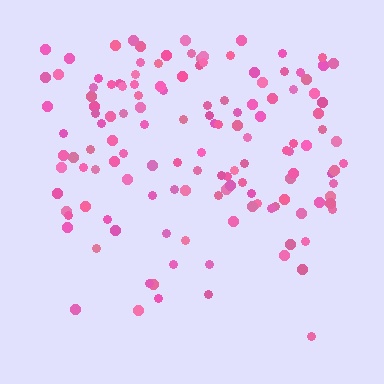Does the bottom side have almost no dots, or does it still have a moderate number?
Still a moderate number, just noticeably fewer than the top.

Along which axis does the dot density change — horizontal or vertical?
Vertical.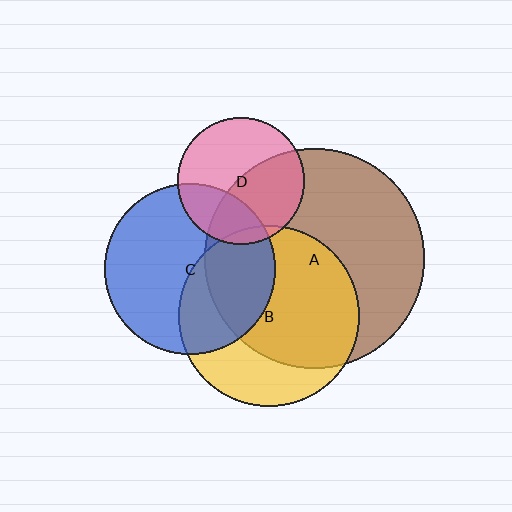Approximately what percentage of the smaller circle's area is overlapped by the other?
Approximately 5%.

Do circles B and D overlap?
Yes.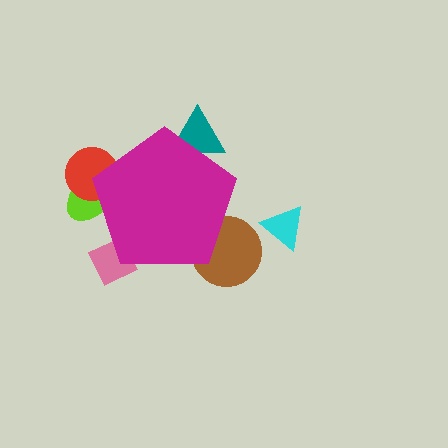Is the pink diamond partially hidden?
Yes, the pink diamond is partially hidden behind the magenta pentagon.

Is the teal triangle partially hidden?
Yes, the teal triangle is partially hidden behind the magenta pentagon.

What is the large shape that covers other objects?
A magenta pentagon.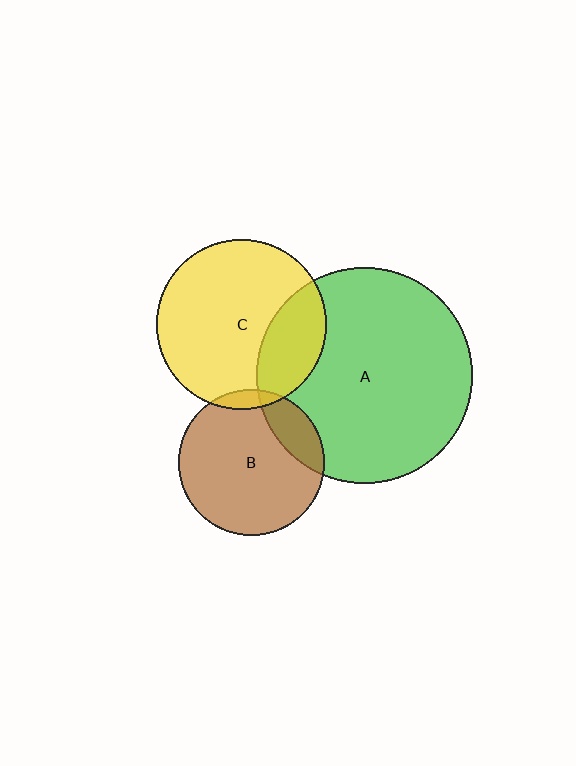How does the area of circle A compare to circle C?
Approximately 1.6 times.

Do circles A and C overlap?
Yes.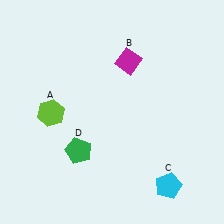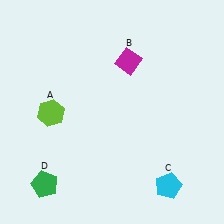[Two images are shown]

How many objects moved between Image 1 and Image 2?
1 object moved between the two images.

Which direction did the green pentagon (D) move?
The green pentagon (D) moved left.